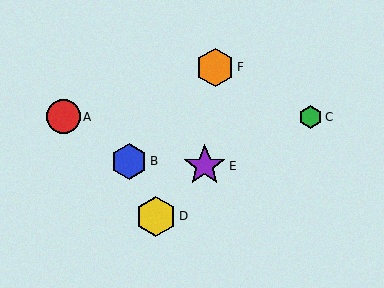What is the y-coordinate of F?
Object F is at y≈67.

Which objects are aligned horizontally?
Objects A, C are aligned horizontally.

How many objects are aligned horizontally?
2 objects (A, C) are aligned horizontally.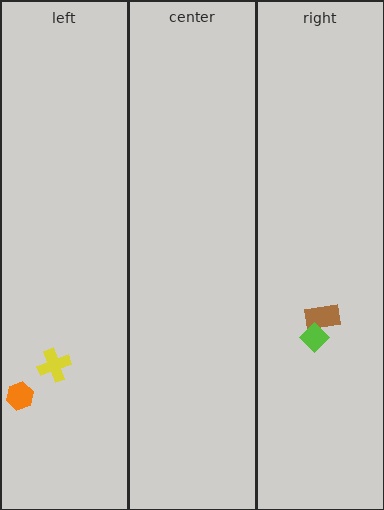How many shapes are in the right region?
2.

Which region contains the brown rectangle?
The right region.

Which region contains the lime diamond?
The right region.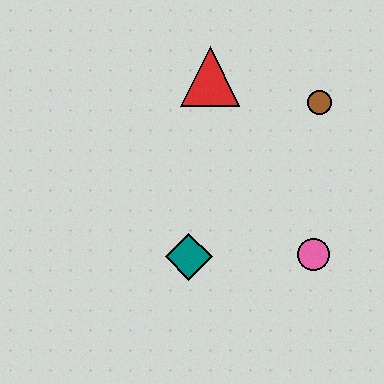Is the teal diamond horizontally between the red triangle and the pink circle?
No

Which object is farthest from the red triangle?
The pink circle is farthest from the red triangle.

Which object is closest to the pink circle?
The teal diamond is closest to the pink circle.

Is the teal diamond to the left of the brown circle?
Yes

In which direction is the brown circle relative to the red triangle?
The brown circle is to the right of the red triangle.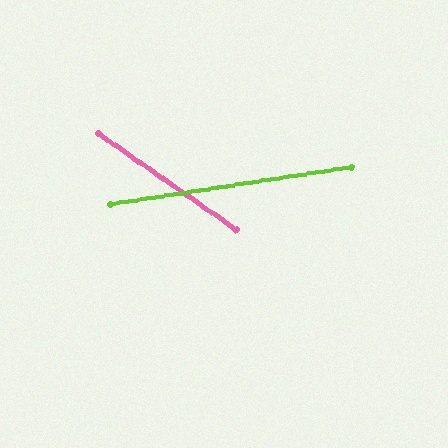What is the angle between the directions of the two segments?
Approximately 44 degrees.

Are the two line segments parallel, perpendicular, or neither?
Neither parallel nor perpendicular — they differ by about 44°.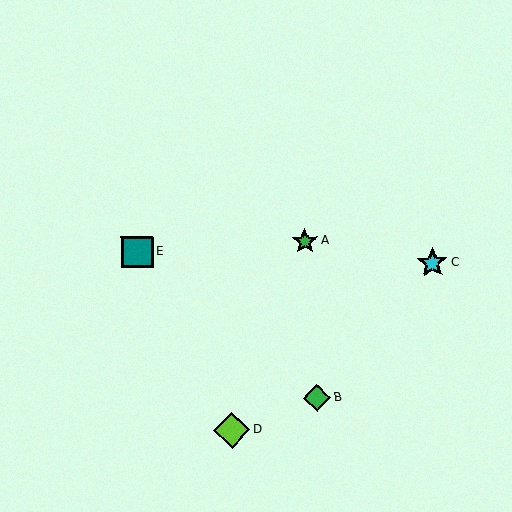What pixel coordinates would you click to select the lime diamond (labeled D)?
Click at (232, 430) to select the lime diamond D.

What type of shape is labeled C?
Shape C is a cyan star.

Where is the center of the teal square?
The center of the teal square is at (137, 252).